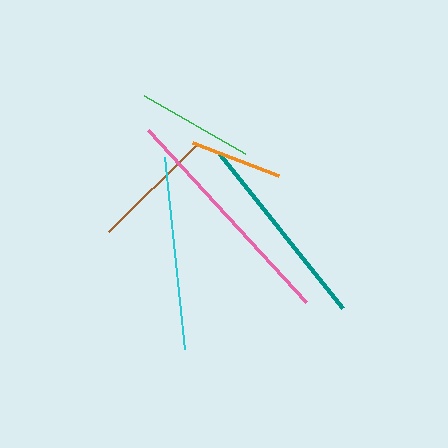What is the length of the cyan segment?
The cyan segment is approximately 193 pixels long.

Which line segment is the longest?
The pink line is the longest at approximately 233 pixels.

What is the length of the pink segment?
The pink segment is approximately 233 pixels long.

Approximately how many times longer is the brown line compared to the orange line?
The brown line is approximately 1.3 times the length of the orange line.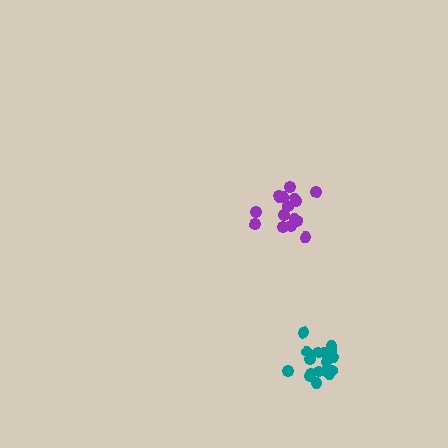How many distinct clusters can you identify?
There are 2 distinct clusters.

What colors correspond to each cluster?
The clusters are colored: purple, teal.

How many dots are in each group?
Group 1: 17 dots, Group 2: 17 dots (34 total).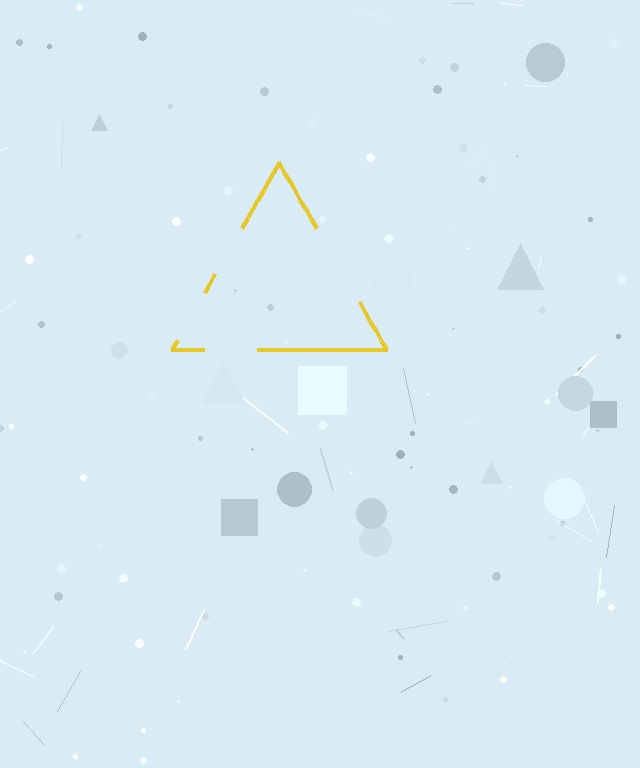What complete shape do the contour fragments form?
The contour fragments form a triangle.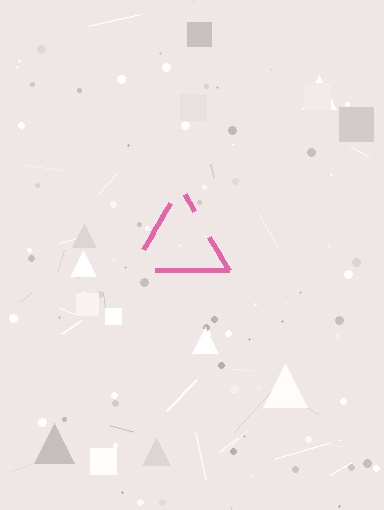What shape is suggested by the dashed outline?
The dashed outline suggests a triangle.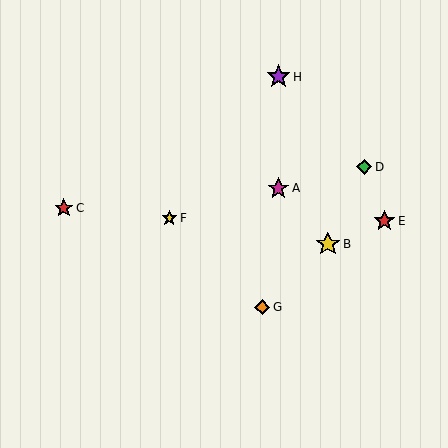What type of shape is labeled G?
Shape G is an orange diamond.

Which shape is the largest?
The yellow star (labeled B) is the largest.